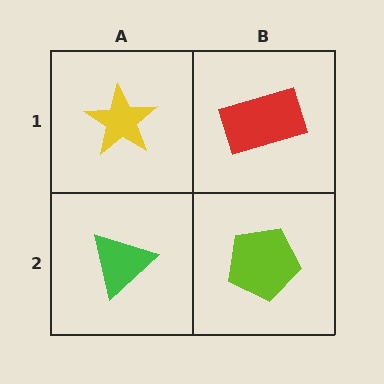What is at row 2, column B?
A lime pentagon.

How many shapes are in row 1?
2 shapes.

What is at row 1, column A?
A yellow star.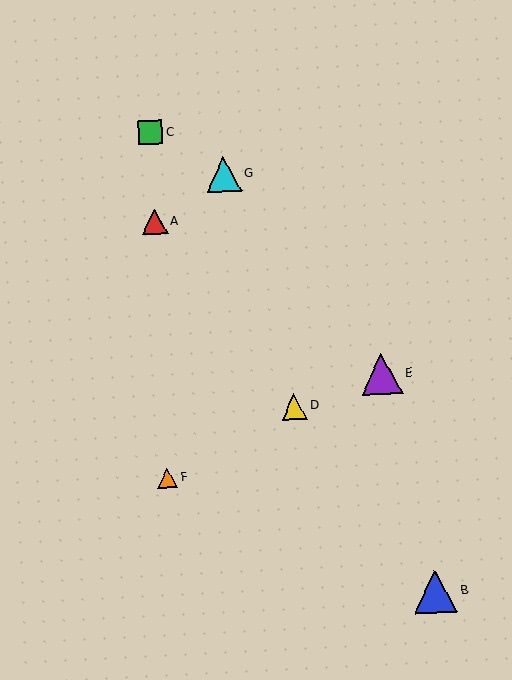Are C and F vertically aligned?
Yes, both are at x≈150.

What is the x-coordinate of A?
Object A is at x≈155.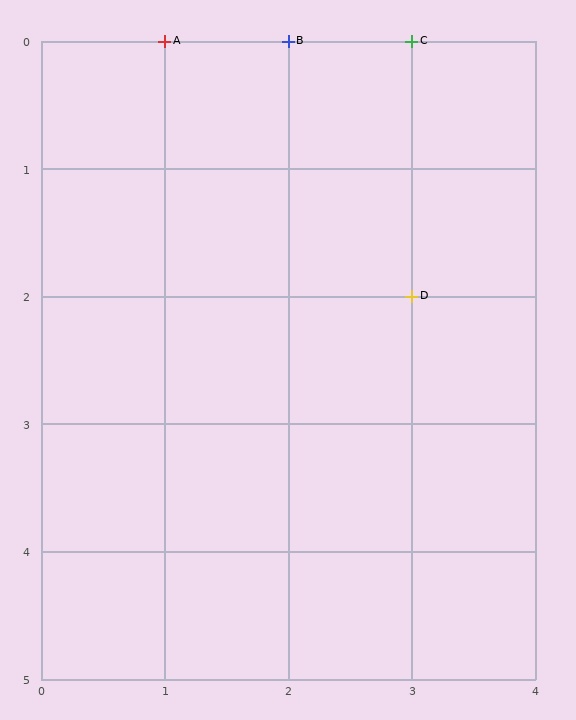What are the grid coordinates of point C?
Point C is at grid coordinates (3, 0).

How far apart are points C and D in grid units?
Points C and D are 2 rows apart.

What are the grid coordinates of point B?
Point B is at grid coordinates (2, 0).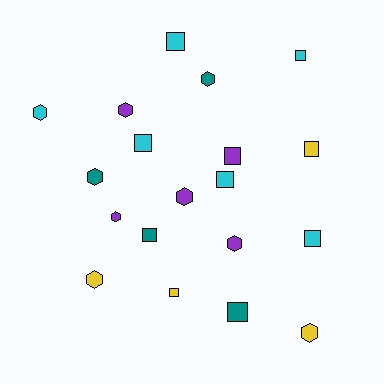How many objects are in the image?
There are 19 objects.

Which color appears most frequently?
Cyan, with 6 objects.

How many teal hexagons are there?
There are 2 teal hexagons.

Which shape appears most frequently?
Square, with 10 objects.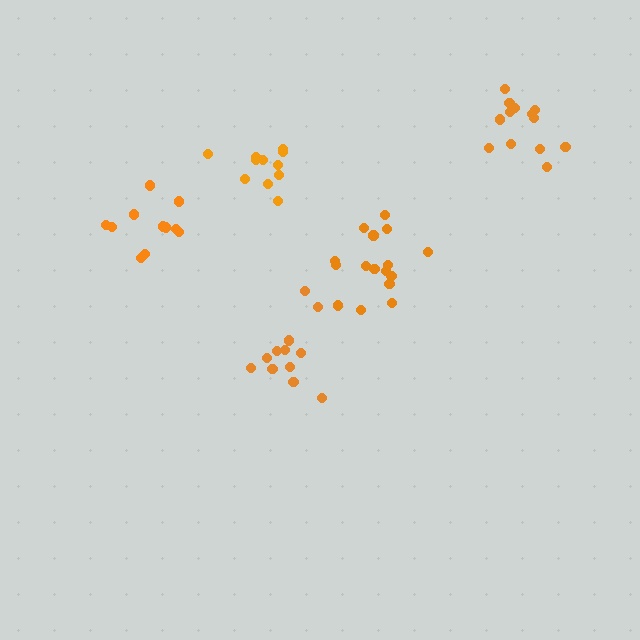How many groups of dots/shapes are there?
There are 5 groups.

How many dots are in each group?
Group 1: 11 dots, Group 2: 12 dots, Group 3: 12 dots, Group 4: 16 dots, Group 5: 13 dots (64 total).